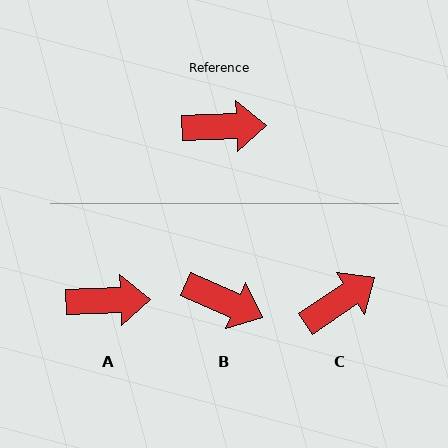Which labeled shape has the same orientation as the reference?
A.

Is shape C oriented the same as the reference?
No, it is off by about 32 degrees.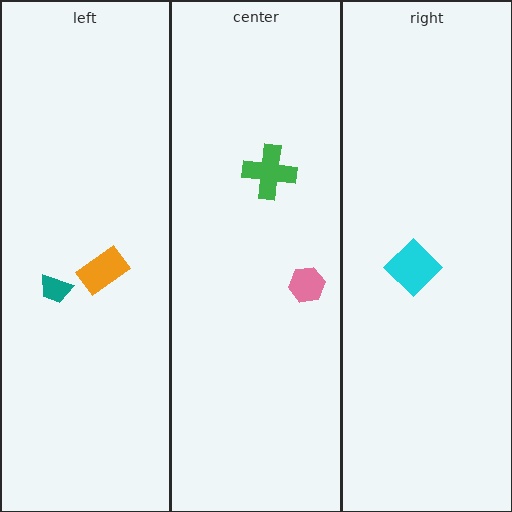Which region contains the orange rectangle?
The left region.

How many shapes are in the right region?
1.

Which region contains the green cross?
The center region.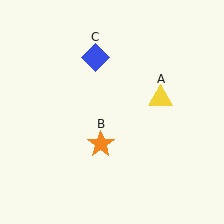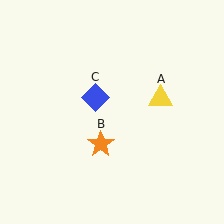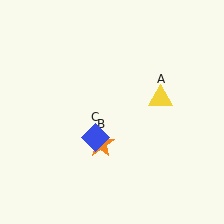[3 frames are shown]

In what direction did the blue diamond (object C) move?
The blue diamond (object C) moved down.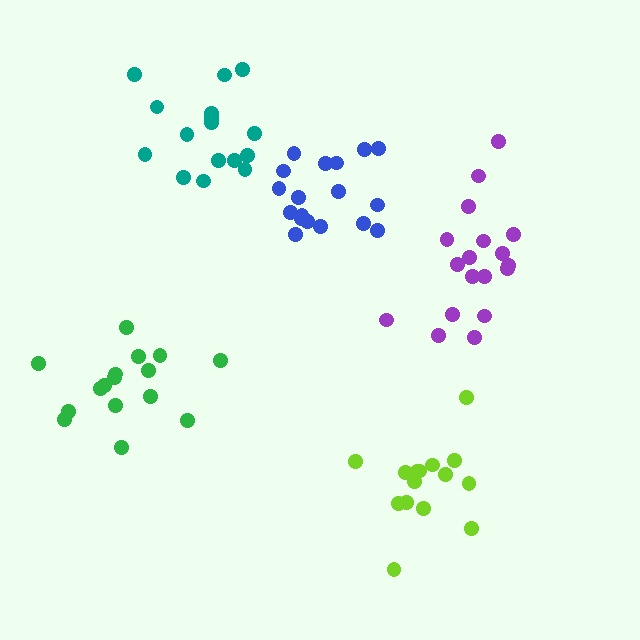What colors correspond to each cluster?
The clusters are colored: blue, teal, green, lime, purple.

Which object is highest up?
The teal cluster is topmost.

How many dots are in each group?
Group 1: 19 dots, Group 2: 17 dots, Group 3: 16 dots, Group 4: 15 dots, Group 5: 18 dots (85 total).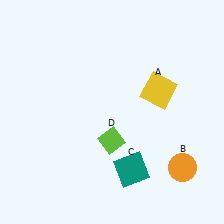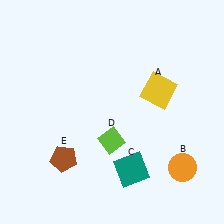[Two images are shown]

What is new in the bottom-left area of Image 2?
A brown pentagon (E) was added in the bottom-left area of Image 2.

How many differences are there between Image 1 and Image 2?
There is 1 difference between the two images.